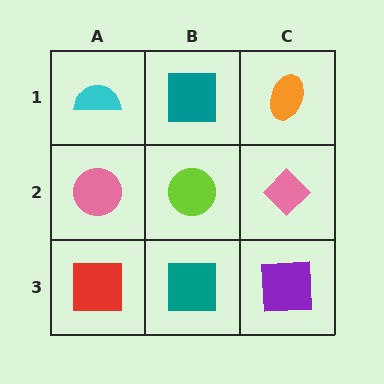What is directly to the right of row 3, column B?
A purple square.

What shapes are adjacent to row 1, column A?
A pink circle (row 2, column A), a teal square (row 1, column B).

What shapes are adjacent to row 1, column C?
A pink diamond (row 2, column C), a teal square (row 1, column B).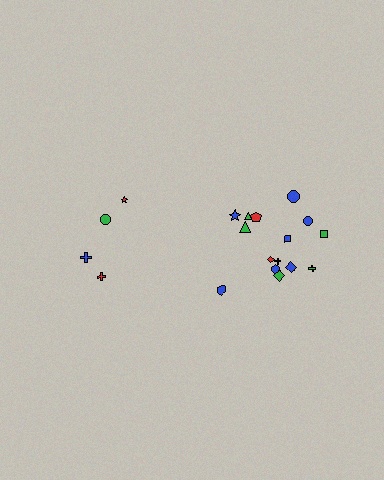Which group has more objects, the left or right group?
The right group.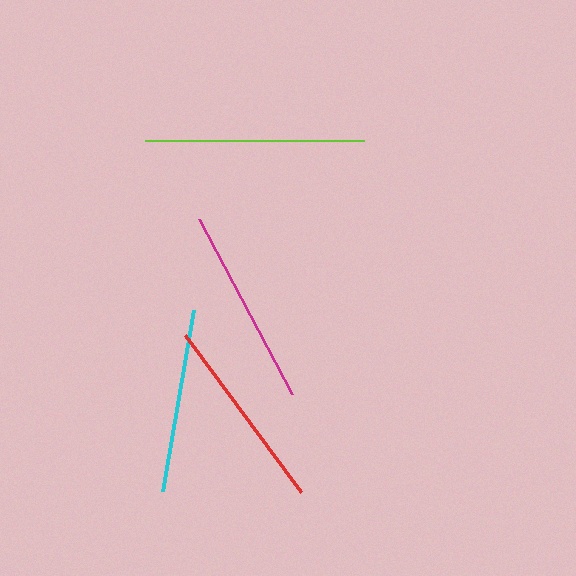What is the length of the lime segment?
The lime segment is approximately 219 pixels long.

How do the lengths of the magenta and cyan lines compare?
The magenta and cyan lines are approximately the same length.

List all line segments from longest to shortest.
From longest to shortest: lime, magenta, red, cyan.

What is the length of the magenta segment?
The magenta segment is approximately 198 pixels long.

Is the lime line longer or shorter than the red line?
The lime line is longer than the red line.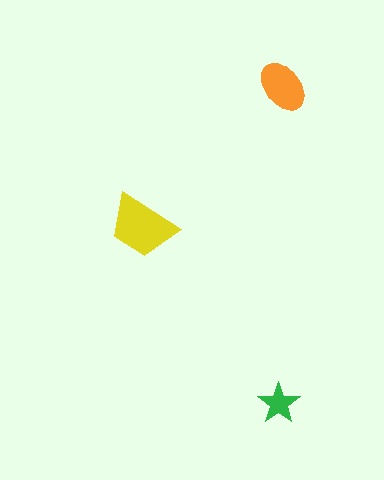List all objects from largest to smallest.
The yellow trapezoid, the orange ellipse, the green star.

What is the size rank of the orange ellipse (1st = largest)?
2nd.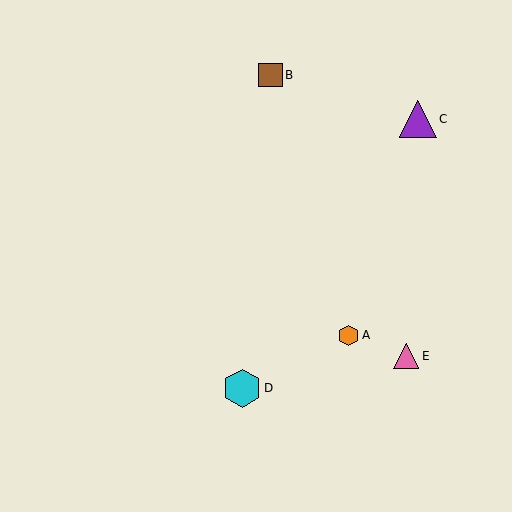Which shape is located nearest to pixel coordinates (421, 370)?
The pink triangle (labeled E) at (406, 356) is nearest to that location.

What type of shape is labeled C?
Shape C is a purple triangle.